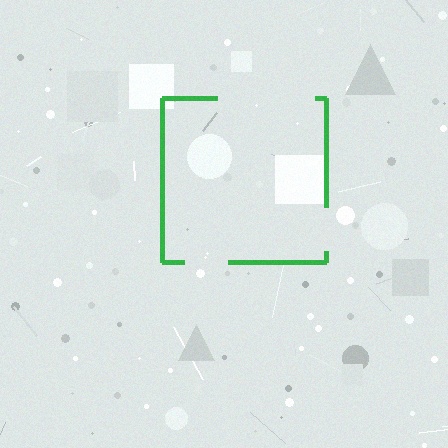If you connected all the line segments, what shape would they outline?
They would outline a square.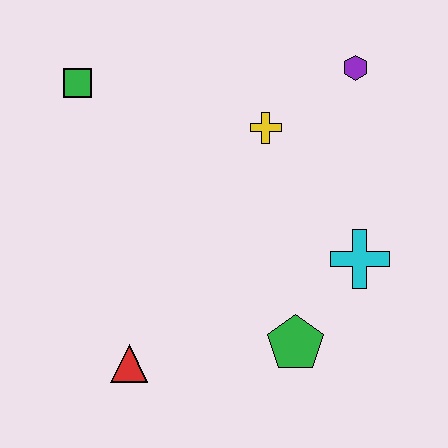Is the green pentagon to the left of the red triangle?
No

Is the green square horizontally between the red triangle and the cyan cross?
No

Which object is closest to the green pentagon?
The cyan cross is closest to the green pentagon.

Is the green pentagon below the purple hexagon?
Yes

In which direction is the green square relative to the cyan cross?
The green square is to the left of the cyan cross.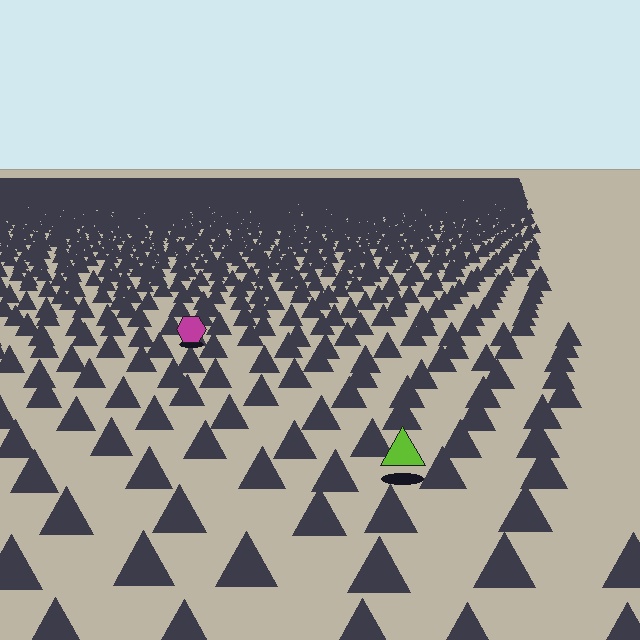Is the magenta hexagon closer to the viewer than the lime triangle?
No. The lime triangle is closer — you can tell from the texture gradient: the ground texture is coarser near it.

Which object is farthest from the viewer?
The magenta hexagon is farthest from the viewer. It appears smaller and the ground texture around it is denser.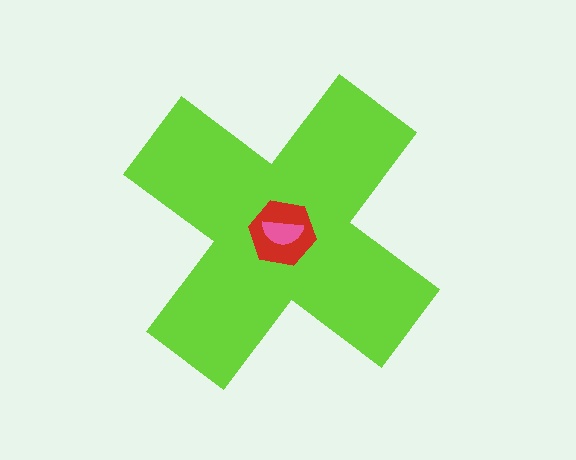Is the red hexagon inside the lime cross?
Yes.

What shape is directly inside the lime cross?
The red hexagon.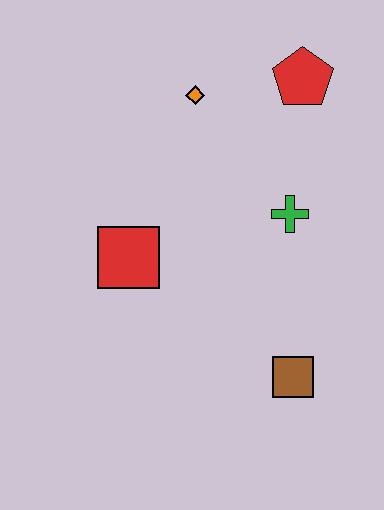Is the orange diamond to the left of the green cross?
Yes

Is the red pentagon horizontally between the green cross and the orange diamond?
No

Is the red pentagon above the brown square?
Yes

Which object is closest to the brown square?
The green cross is closest to the brown square.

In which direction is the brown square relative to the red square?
The brown square is to the right of the red square.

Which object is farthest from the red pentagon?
The brown square is farthest from the red pentagon.